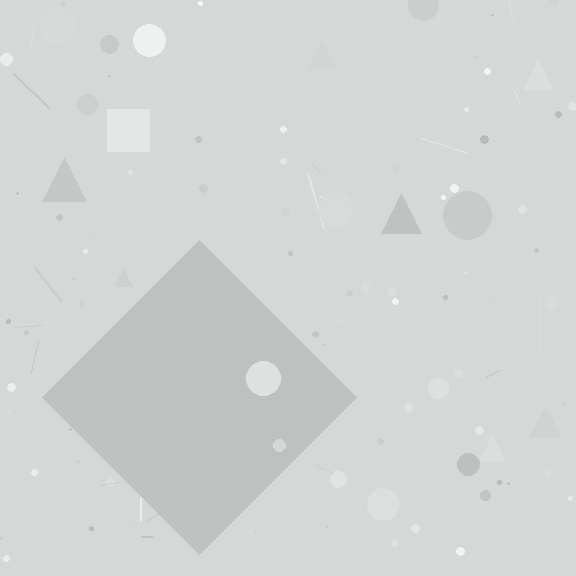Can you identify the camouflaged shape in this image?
The camouflaged shape is a diamond.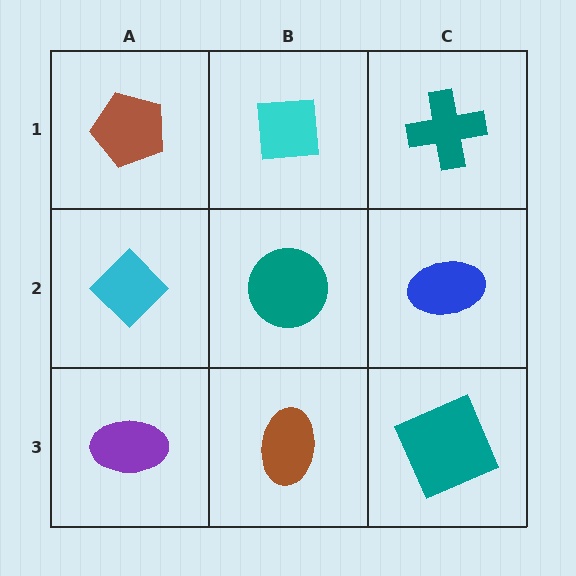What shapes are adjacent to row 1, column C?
A blue ellipse (row 2, column C), a cyan square (row 1, column B).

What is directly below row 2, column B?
A brown ellipse.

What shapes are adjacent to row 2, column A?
A brown pentagon (row 1, column A), a purple ellipse (row 3, column A), a teal circle (row 2, column B).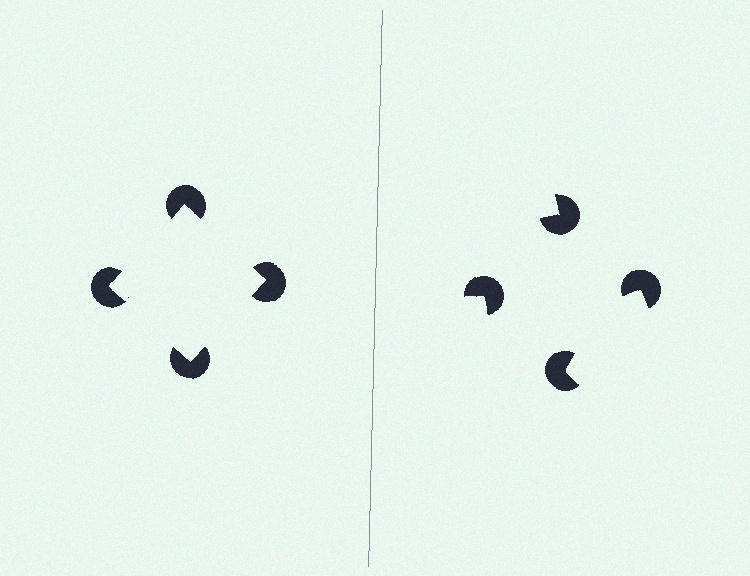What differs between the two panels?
The pac-man discs are positioned identically on both sides; only the wedge orientations differ. On the left they align to a square; on the right they are misaligned.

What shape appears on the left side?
An illusory square.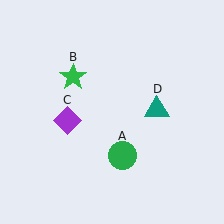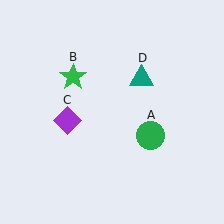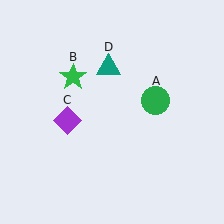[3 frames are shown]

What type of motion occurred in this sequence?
The green circle (object A), teal triangle (object D) rotated counterclockwise around the center of the scene.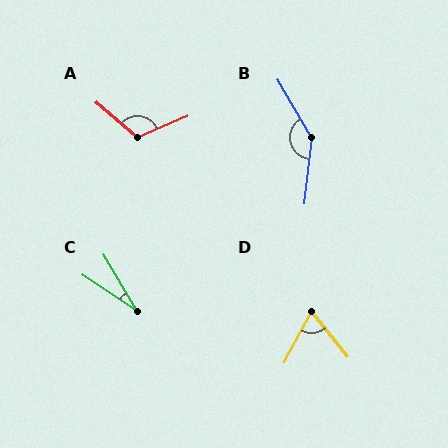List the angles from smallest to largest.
C (25°), D (67°), A (116°), B (143°).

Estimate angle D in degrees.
Approximately 67 degrees.